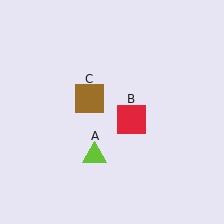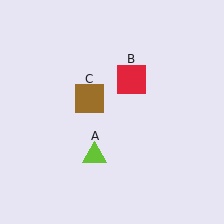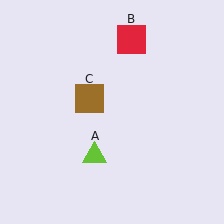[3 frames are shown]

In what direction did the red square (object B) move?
The red square (object B) moved up.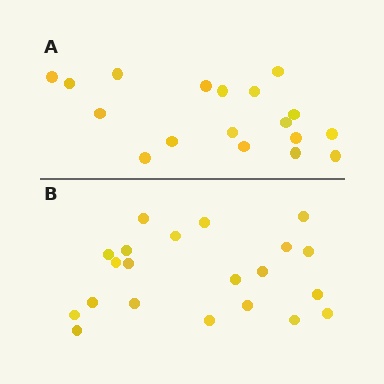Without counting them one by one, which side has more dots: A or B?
Region B (the bottom region) has more dots.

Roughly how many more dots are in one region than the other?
Region B has just a few more — roughly 2 or 3 more dots than region A.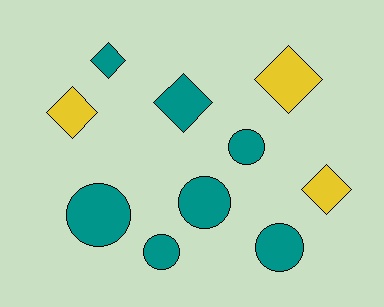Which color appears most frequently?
Teal, with 7 objects.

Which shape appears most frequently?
Diamond, with 5 objects.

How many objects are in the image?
There are 10 objects.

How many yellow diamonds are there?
There are 3 yellow diamonds.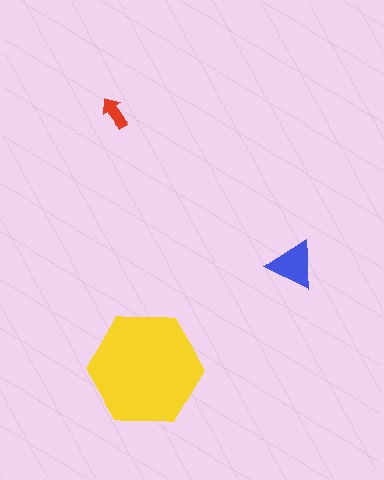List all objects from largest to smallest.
The yellow hexagon, the blue triangle, the red arrow.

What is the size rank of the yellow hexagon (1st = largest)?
1st.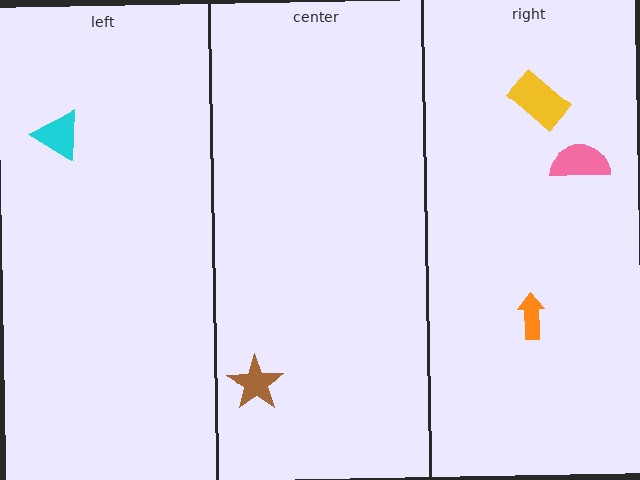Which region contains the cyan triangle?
The left region.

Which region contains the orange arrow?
The right region.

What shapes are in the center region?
The brown star.